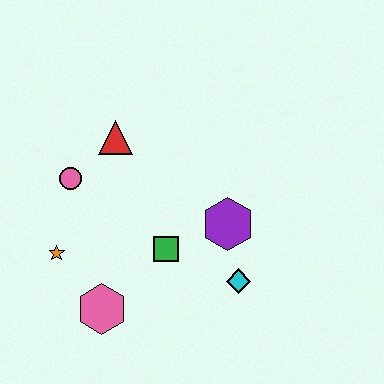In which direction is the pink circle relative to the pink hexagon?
The pink circle is above the pink hexagon.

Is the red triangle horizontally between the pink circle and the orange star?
No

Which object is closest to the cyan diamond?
The purple hexagon is closest to the cyan diamond.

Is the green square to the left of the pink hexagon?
No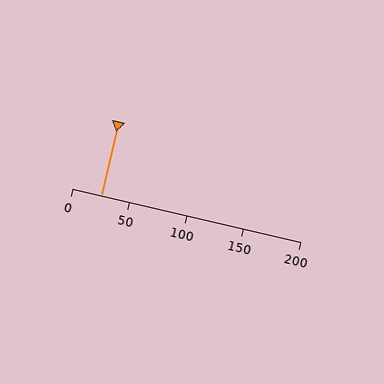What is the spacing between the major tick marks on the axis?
The major ticks are spaced 50 apart.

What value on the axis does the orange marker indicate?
The marker indicates approximately 25.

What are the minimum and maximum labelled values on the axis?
The axis runs from 0 to 200.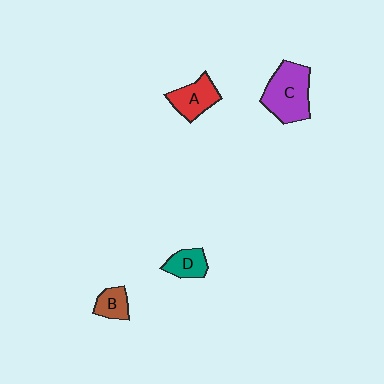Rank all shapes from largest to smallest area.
From largest to smallest: C (purple), A (red), D (teal), B (brown).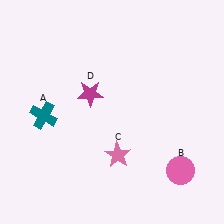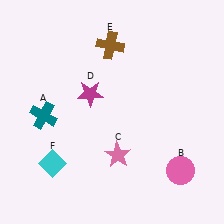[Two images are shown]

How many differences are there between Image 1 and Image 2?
There are 2 differences between the two images.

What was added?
A brown cross (E), a cyan diamond (F) were added in Image 2.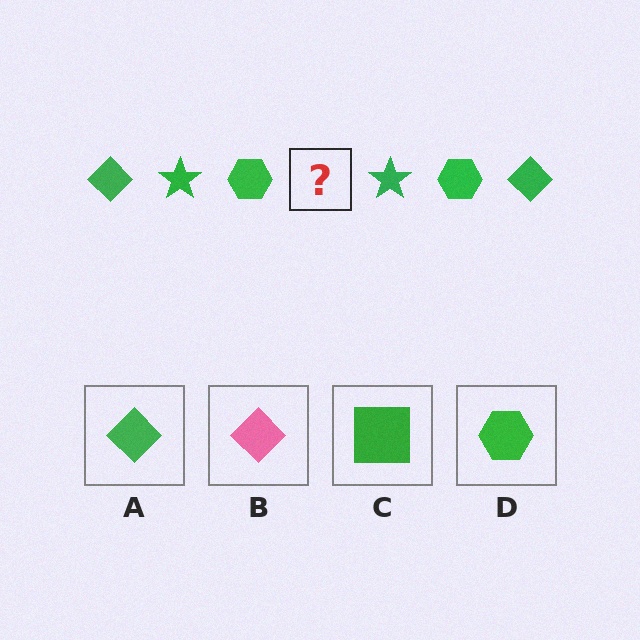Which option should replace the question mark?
Option A.